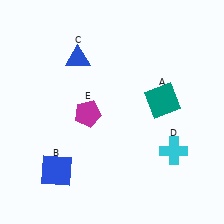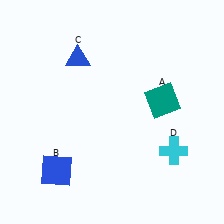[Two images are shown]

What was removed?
The magenta pentagon (E) was removed in Image 2.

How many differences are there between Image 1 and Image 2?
There is 1 difference between the two images.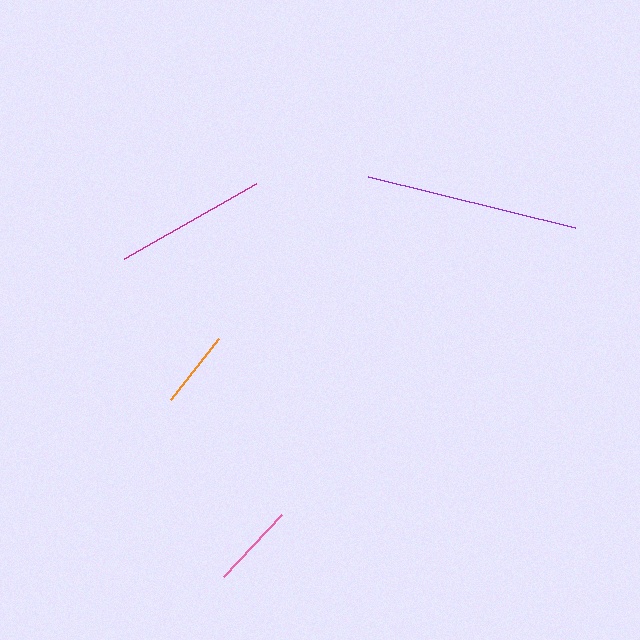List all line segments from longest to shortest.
From longest to shortest: purple, magenta, pink, orange.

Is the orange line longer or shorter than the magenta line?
The magenta line is longer than the orange line.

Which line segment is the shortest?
The orange line is the shortest at approximately 78 pixels.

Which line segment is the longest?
The purple line is the longest at approximately 213 pixels.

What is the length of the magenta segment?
The magenta segment is approximately 152 pixels long.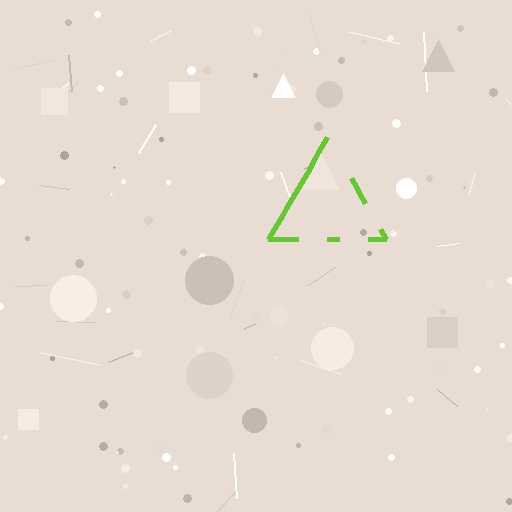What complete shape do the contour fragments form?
The contour fragments form a triangle.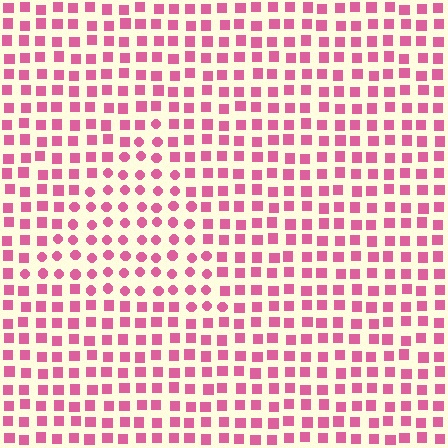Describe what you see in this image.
The image is filled with small pink elements arranged in a uniform grid. A triangle-shaped region contains circles, while the surrounding area contains squares. The boundary is defined purely by the change in element shape.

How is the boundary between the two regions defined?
The boundary is defined by a change in element shape: circles inside vs. squares outside. All elements share the same color and spacing.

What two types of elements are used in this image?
The image uses circles inside the triangle region and squares outside it.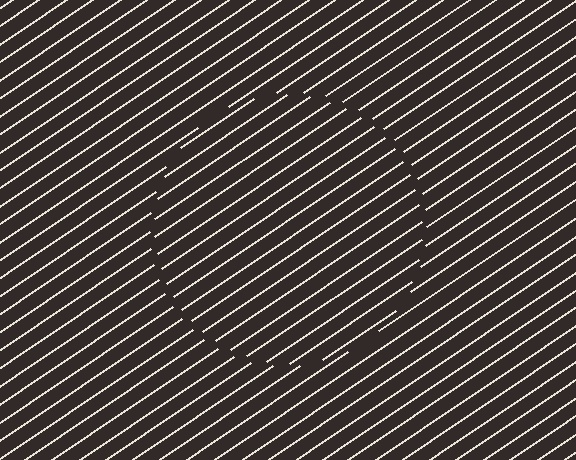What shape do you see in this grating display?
An illusory circle. The interior of the shape contains the same grating, shifted by half a period — the contour is defined by the phase discontinuity where line-ends from the inner and outer gratings abut.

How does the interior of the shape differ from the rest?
The interior of the shape contains the same grating, shifted by half a period — the contour is defined by the phase discontinuity where line-ends from the inner and outer gratings abut.